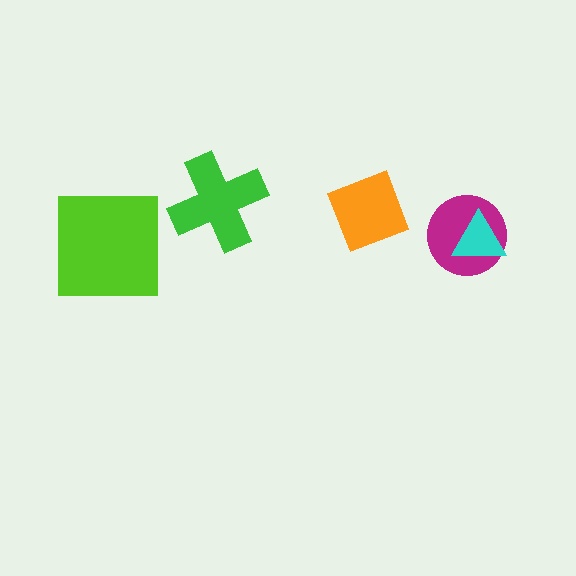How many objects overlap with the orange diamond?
0 objects overlap with the orange diamond.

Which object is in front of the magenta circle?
The cyan triangle is in front of the magenta circle.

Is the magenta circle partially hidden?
Yes, it is partially covered by another shape.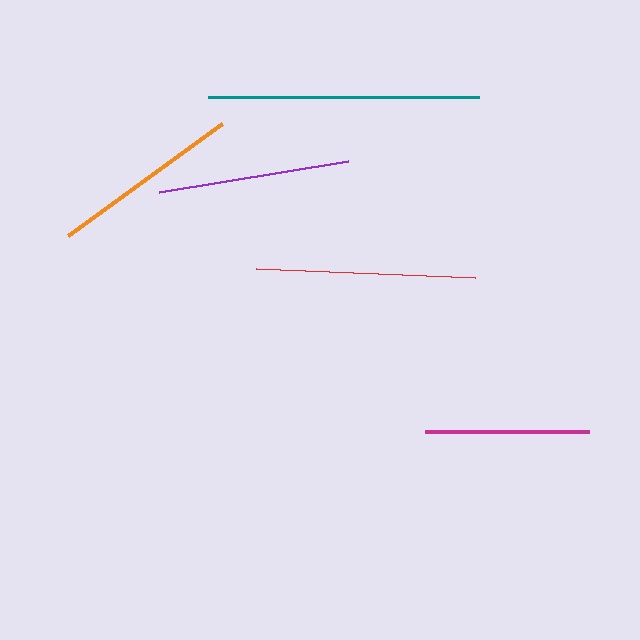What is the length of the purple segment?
The purple segment is approximately 191 pixels long.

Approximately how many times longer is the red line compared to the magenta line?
The red line is approximately 1.3 times the length of the magenta line.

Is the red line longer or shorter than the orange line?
The red line is longer than the orange line.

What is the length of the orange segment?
The orange segment is approximately 191 pixels long.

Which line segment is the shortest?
The magenta line is the shortest at approximately 164 pixels.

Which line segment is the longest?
The teal line is the longest at approximately 271 pixels.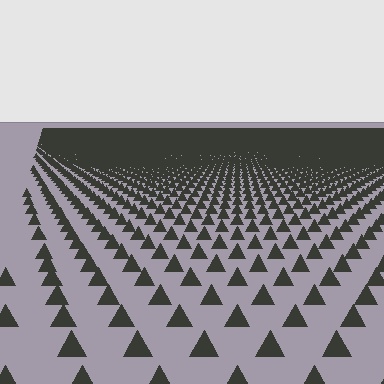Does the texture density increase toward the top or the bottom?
Density increases toward the top.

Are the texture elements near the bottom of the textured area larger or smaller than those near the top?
Larger. Near the bottom, elements are closer to the viewer and appear at a bigger on-screen size.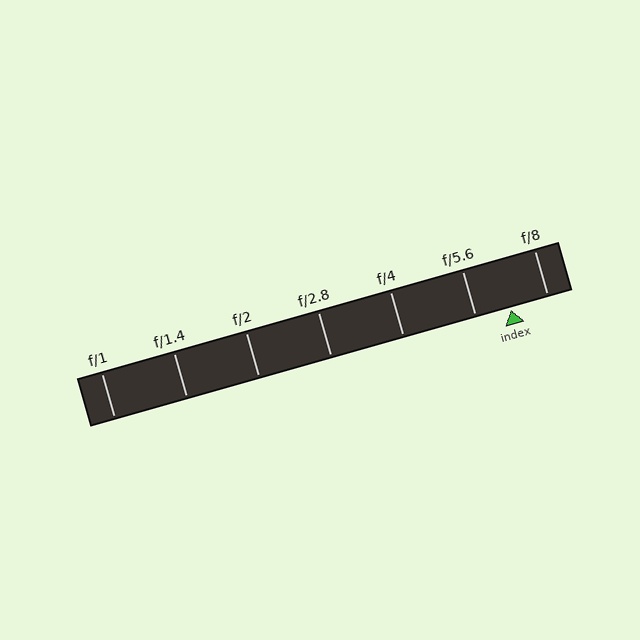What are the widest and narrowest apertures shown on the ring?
The widest aperture shown is f/1 and the narrowest is f/8.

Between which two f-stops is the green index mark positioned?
The index mark is between f/5.6 and f/8.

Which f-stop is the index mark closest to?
The index mark is closest to f/5.6.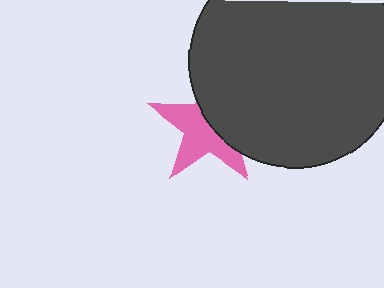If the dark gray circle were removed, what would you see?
You would see the complete pink star.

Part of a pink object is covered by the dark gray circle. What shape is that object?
It is a star.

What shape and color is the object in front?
The object in front is a dark gray circle.